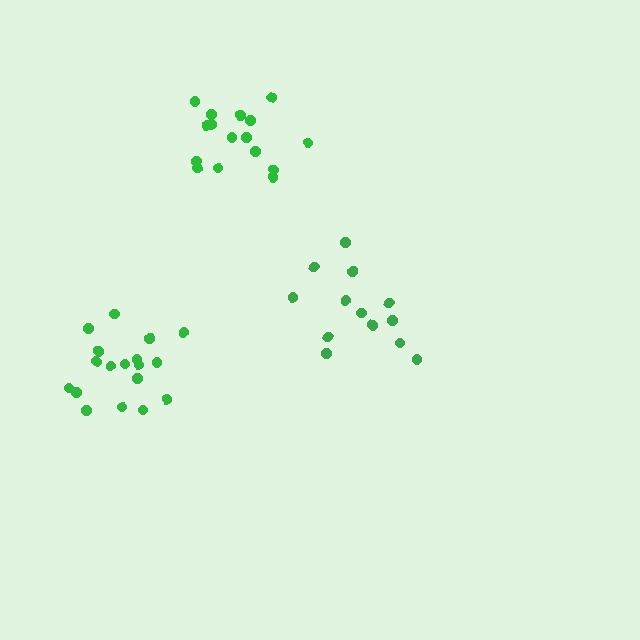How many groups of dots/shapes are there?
There are 3 groups.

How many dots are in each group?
Group 1: 13 dots, Group 2: 18 dots, Group 3: 16 dots (47 total).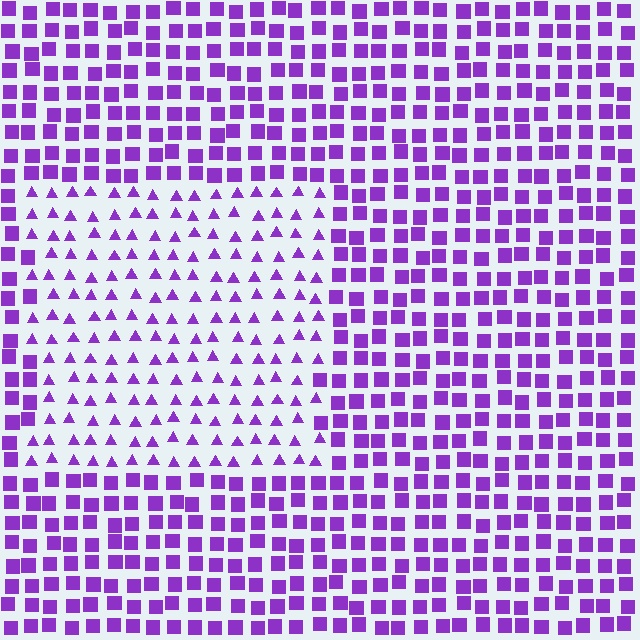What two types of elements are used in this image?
The image uses triangles inside the rectangle region and squares outside it.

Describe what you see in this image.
The image is filled with small purple elements arranged in a uniform grid. A rectangle-shaped region contains triangles, while the surrounding area contains squares. The boundary is defined purely by the change in element shape.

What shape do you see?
I see a rectangle.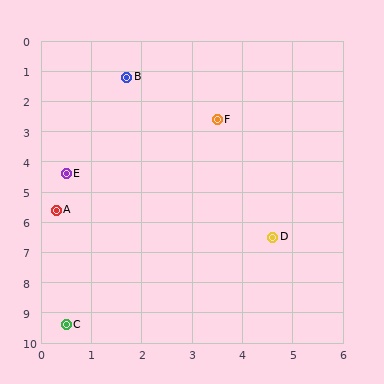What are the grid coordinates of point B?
Point B is at approximately (1.7, 1.2).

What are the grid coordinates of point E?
Point E is at approximately (0.5, 4.4).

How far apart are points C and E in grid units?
Points C and E are about 5.0 grid units apart.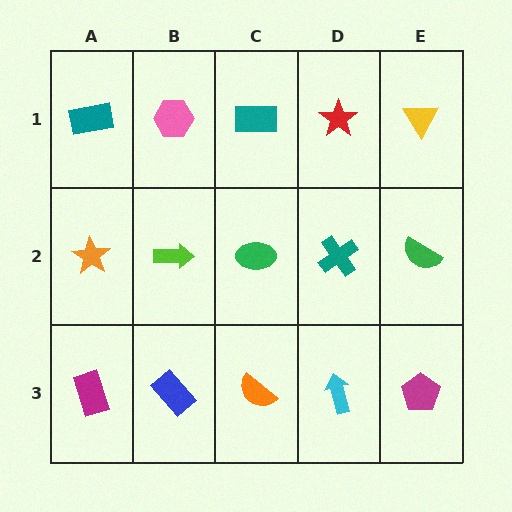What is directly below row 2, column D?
A cyan arrow.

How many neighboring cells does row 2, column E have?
3.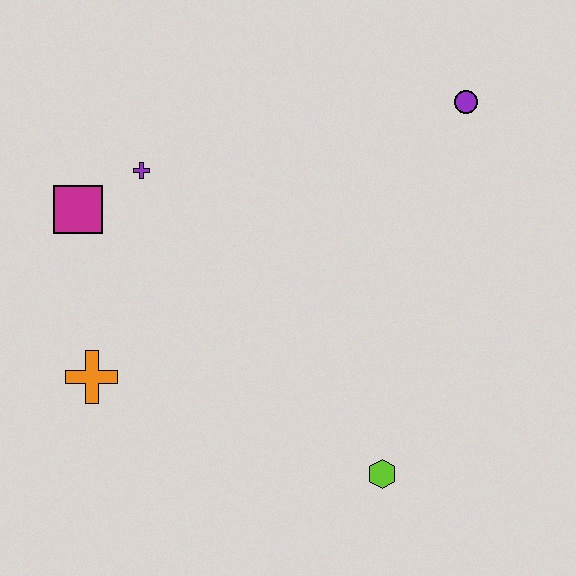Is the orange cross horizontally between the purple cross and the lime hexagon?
No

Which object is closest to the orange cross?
The magenta square is closest to the orange cross.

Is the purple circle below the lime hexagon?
No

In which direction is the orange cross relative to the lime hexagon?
The orange cross is to the left of the lime hexagon.